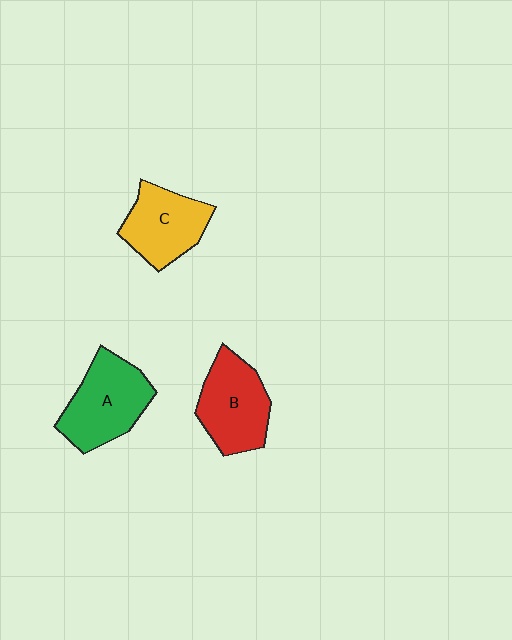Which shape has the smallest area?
Shape C (yellow).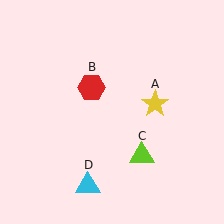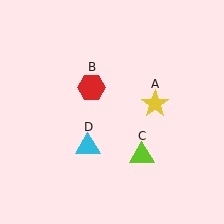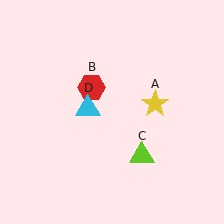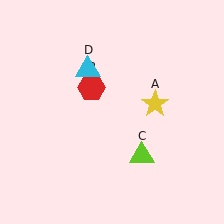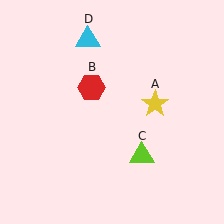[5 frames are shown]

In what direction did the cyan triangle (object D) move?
The cyan triangle (object D) moved up.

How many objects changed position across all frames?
1 object changed position: cyan triangle (object D).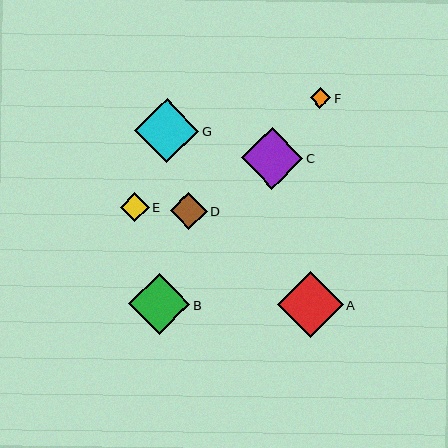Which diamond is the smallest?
Diamond F is the smallest with a size of approximately 20 pixels.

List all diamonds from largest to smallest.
From largest to smallest: A, G, C, B, D, E, F.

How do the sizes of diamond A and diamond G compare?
Diamond A and diamond G are approximately the same size.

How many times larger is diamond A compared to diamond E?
Diamond A is approximately 2.2 times the size of diamond E.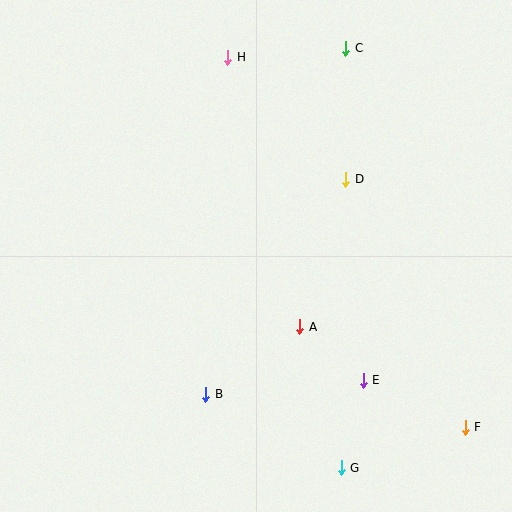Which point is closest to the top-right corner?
Point C is closest to the top-right corner.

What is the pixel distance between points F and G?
The distance between F and G is 131 pixels.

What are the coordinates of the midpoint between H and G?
The midpoint between H and G is at (284, 263).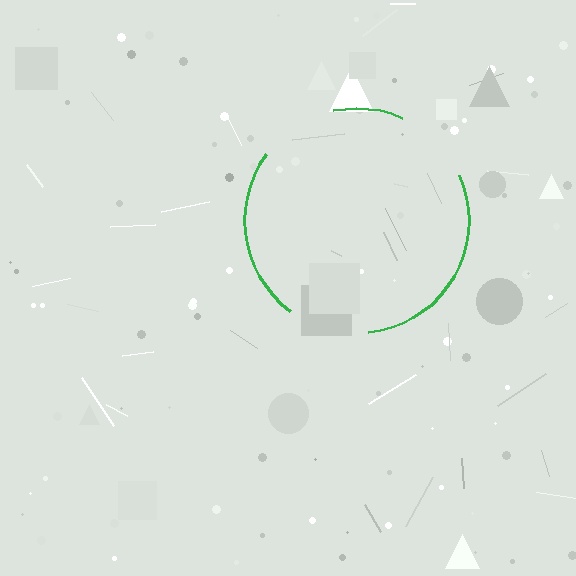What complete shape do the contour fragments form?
The contour fragments form a circle.